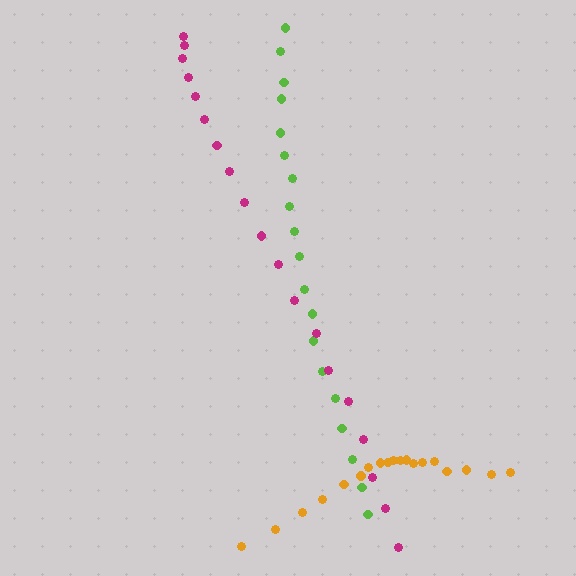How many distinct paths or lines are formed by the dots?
There are 3 distinct paths.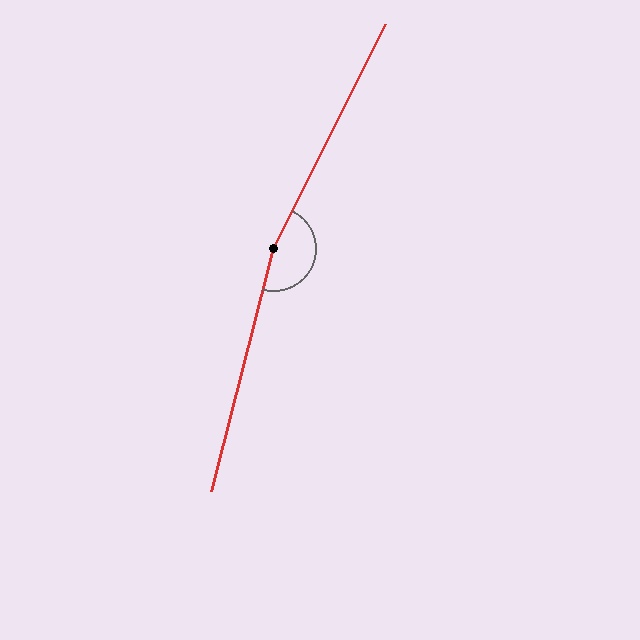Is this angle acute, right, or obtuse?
It is obtuse.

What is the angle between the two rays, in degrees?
Approximately 168 degrees.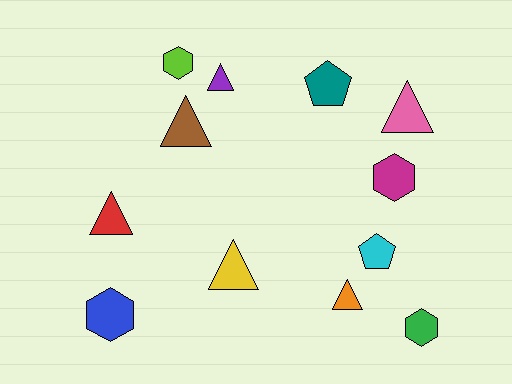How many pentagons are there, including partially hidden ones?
There are 2 pentagons.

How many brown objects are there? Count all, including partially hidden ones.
There is 1 brown object.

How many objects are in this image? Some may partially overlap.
There are 12 objects.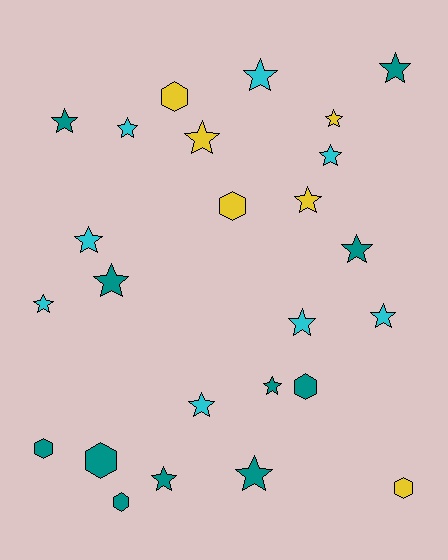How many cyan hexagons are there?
There are no cyan hexagons.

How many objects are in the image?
There are 25 objects.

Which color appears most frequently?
Teal, with 11 objects.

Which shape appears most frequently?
Star, with 18 objects.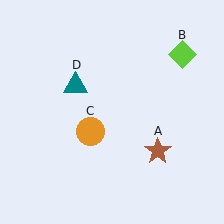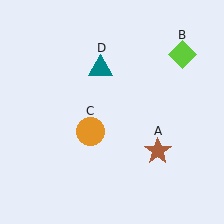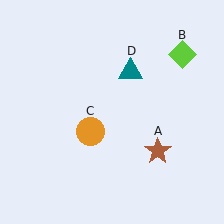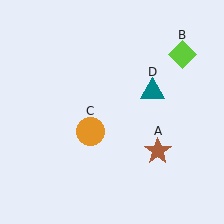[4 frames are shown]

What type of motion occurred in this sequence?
The teal triangle (object D) rotated clockwise around the center of the scene.